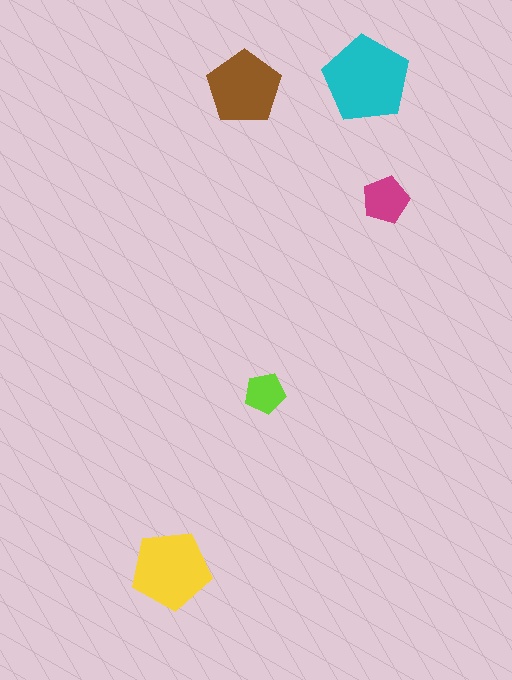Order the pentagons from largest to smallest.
the cyan one, the yellow one, the brown one, the magenta one, the lime one.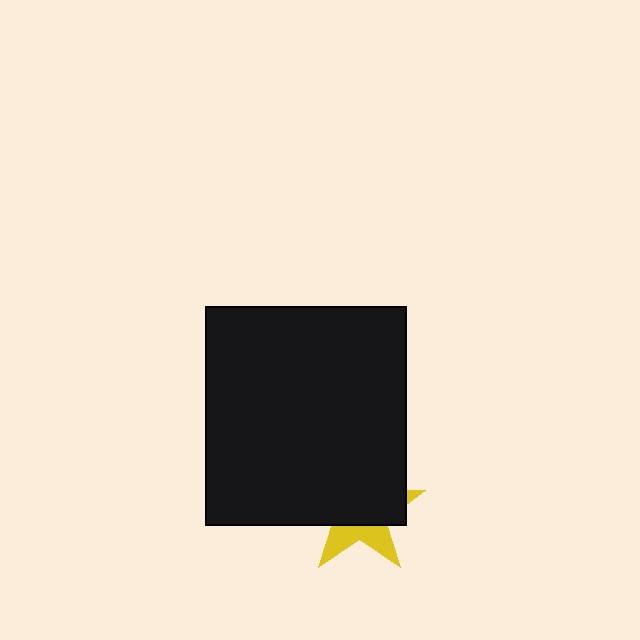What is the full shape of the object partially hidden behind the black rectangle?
The partially hidden object is a yellow star.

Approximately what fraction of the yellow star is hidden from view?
Roughly 66% of the yellow star is hidden behind the black rectangle.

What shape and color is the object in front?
The object in front is a black rectangle.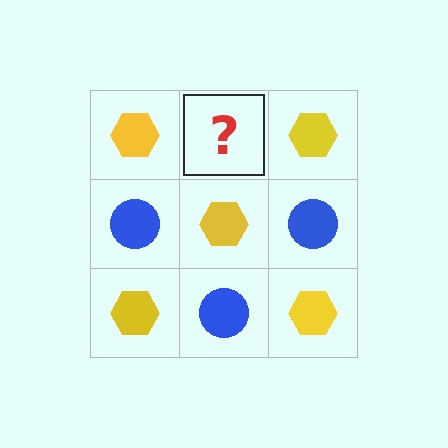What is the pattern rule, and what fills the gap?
The rule is that it alternates yellow hexagon and blue circle in a checkerboard pattern. The gap should be filled with a blue circle.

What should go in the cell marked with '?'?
The missing cell should contain a blue circle.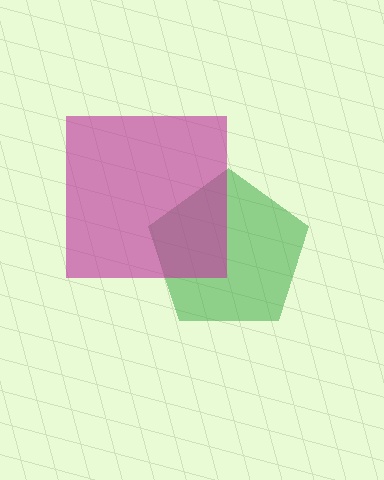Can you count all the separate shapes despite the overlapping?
Yes, there are 2 separate shapes.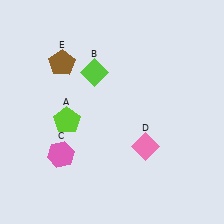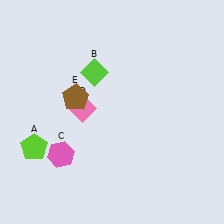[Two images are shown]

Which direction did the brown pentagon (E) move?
The brown pentagon (E) moved down.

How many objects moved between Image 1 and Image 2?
3 objects moved between the two images.